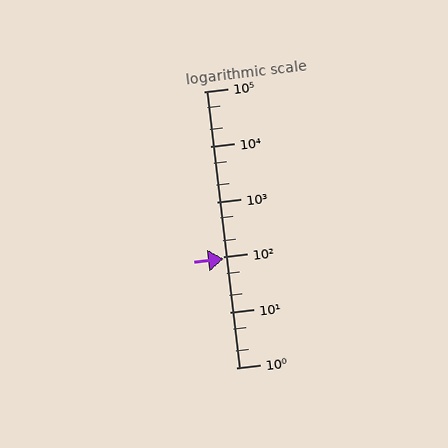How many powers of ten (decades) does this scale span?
The scale spans 5 decades, from 1 to 100000.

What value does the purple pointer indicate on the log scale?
The pointer indicates approximately 94.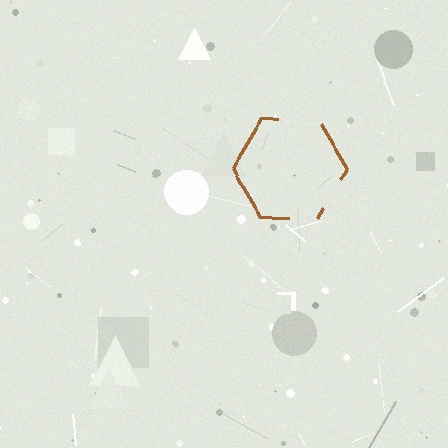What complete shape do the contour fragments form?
The contour fragments form a hexagon.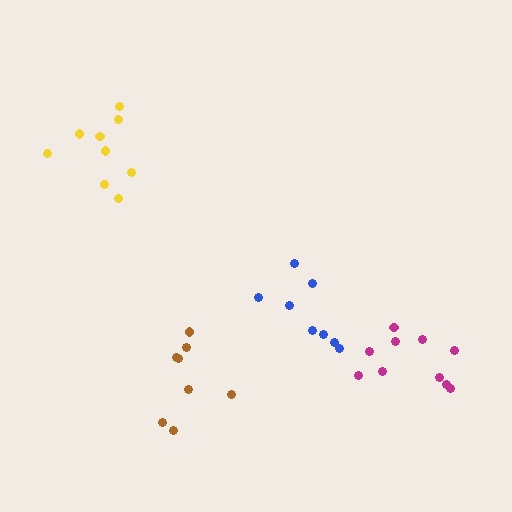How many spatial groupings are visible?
There are 4 spatial groupings.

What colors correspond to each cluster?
The clusters are colored: brown, blue, magenta, yellow.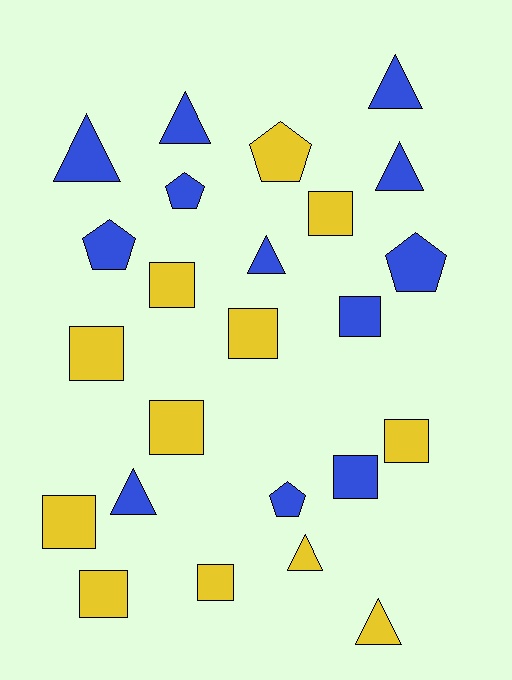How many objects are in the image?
There are 24 objects.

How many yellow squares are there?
There are 9 yellow squares.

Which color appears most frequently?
Blue, with 12 objects.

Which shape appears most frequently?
Square, with 11 objects.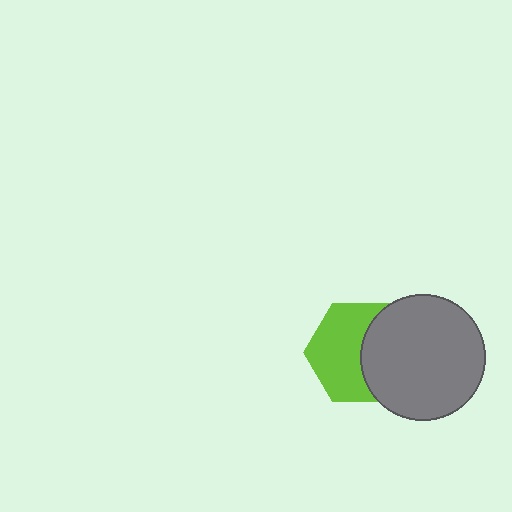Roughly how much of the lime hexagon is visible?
About half of it is visible (roughly 58%).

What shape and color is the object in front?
The object in front is a gray circle.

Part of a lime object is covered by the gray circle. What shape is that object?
It is a hexagon.